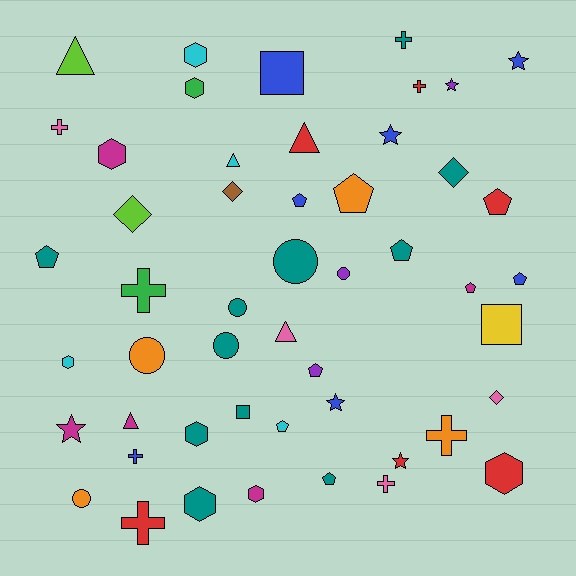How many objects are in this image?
There are 50 objects.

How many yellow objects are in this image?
There is 1 yellow object.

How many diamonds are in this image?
There are 4 diamonds.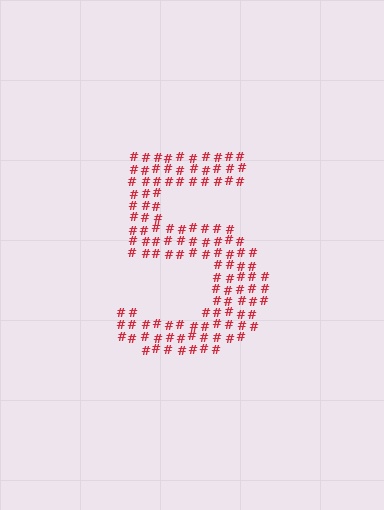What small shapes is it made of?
It is made of small hash symbols.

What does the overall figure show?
The overall figure shows the digit 5.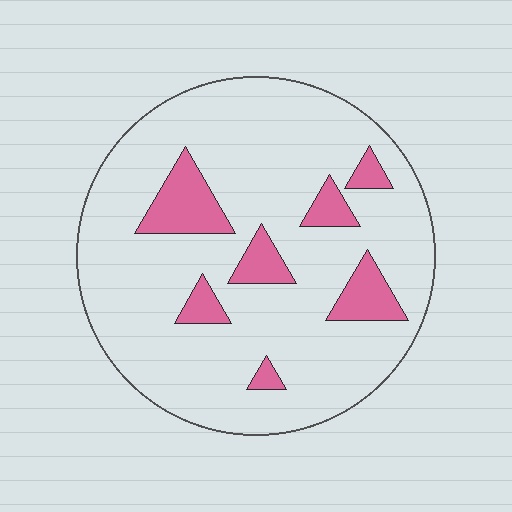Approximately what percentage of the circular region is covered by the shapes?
Approximately 15%.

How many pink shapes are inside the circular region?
7.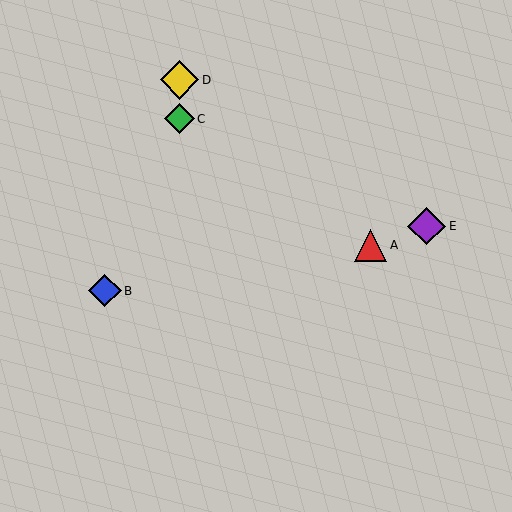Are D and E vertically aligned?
No, D is at x≈179 and E is at x≈427.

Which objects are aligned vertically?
Objects C, D are aligned vertically.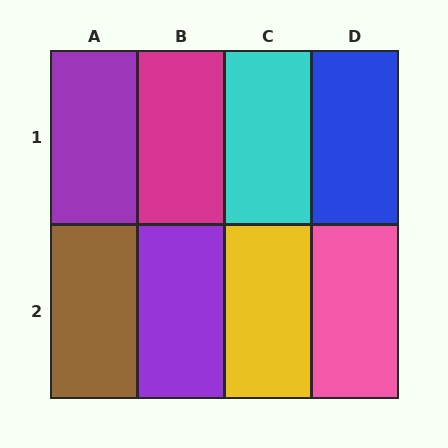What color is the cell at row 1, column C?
Cyan.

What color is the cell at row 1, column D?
Blue.